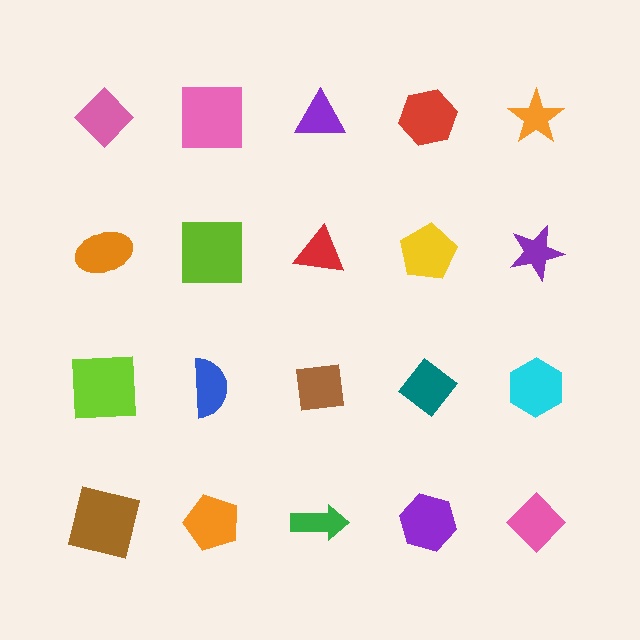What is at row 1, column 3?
A purple triangle.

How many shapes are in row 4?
5 shapes.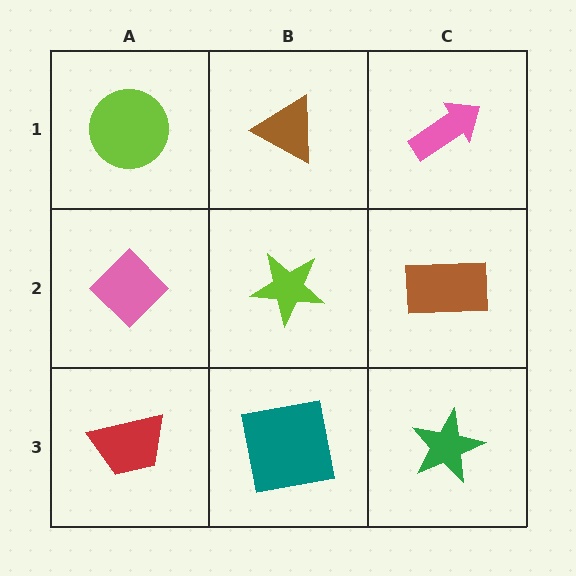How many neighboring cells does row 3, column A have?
2.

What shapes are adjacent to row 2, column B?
A brown triangle (row 1, column B), a teal square (row 3, column B), a pink diamond (row 2, column A), a brown rectangle (row 2, column C).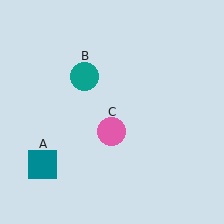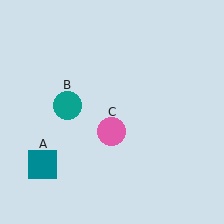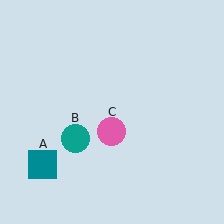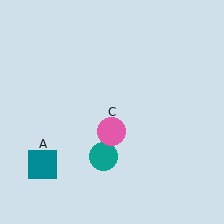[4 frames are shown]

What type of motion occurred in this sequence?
The teal circle (object B) rotated counterclockwise around the center of the scene.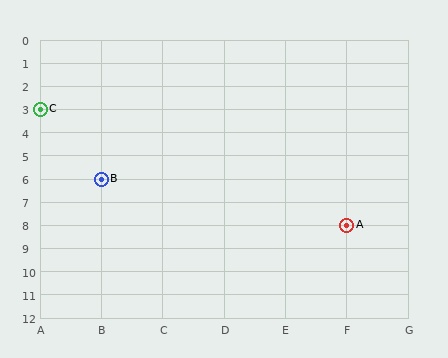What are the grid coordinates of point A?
Point A is at grid coordinates (F, 8).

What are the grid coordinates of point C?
Point C is at grid coordinates (A, 3).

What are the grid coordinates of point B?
Point B is at grid coordinates (B, 6).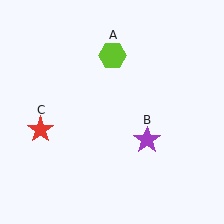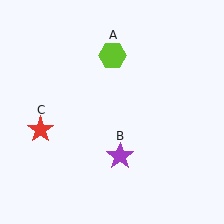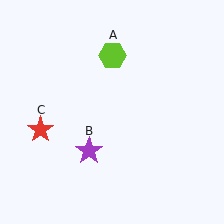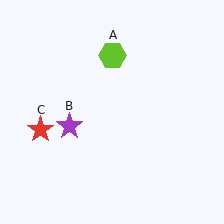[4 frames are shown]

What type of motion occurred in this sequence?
The purple star (object B) rotated clockwise around the center of the scene.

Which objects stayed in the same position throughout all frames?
Lime hexagon (object A) and red star (object C) remained stationary.